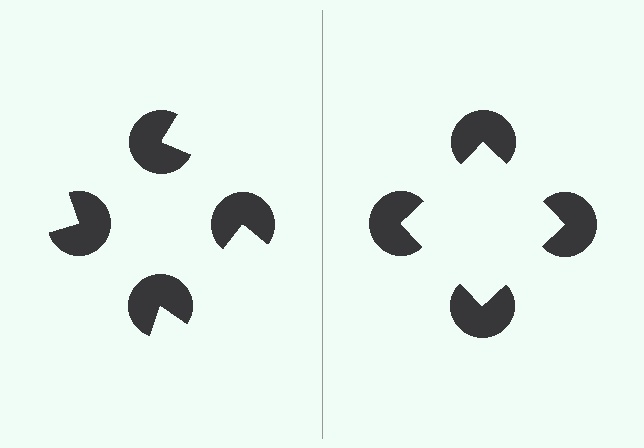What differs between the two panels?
The pac-man discs are positioned identically on both sides; only the wedge orientations differ. On the right they align to a square; on the left they are misaligned.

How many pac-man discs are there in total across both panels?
8 — 4 on each side.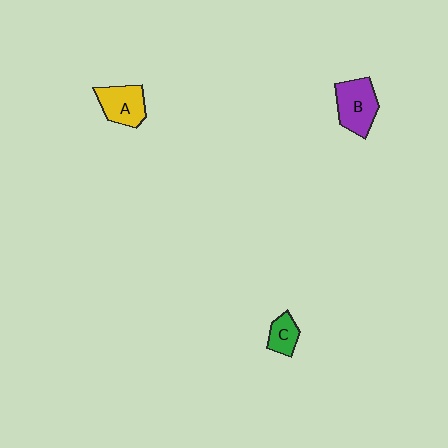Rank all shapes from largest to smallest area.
From largest to smallest: B (purple), A (yellow), C (green).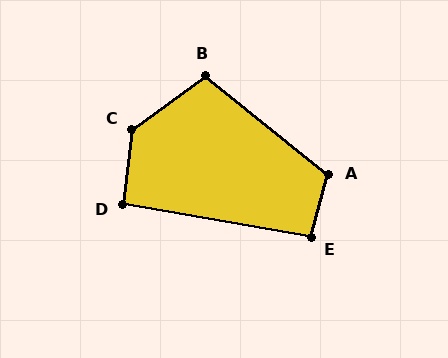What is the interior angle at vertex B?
Approximately 105 degrees (obtuse).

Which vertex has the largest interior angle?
C, at approximately 133 degrees.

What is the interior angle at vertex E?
Approximately 96 degrees (obtuse).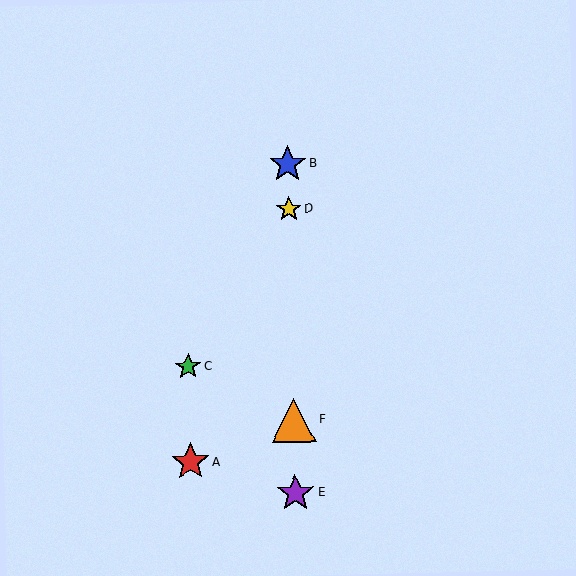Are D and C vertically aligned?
No, D is at x≈289 and C is at x≈188.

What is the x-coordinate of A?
Object A is at x≈190.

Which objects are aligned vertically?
Objects B, D, E, F are aligned vertically.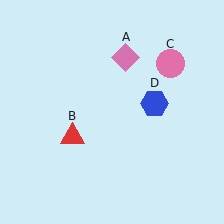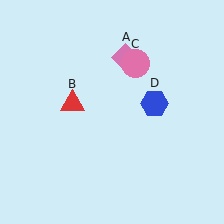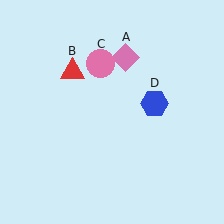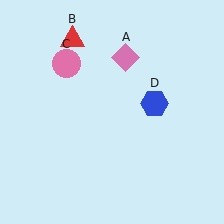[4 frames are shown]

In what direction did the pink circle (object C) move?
The pink circle (object C) moved left.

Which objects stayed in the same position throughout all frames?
Pink diamond (object A) and blue hexagon (object D) remained stationary.